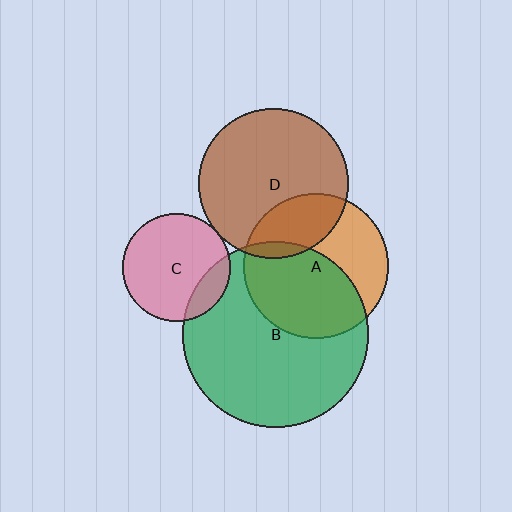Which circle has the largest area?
Circle B (green).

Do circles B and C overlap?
Yes.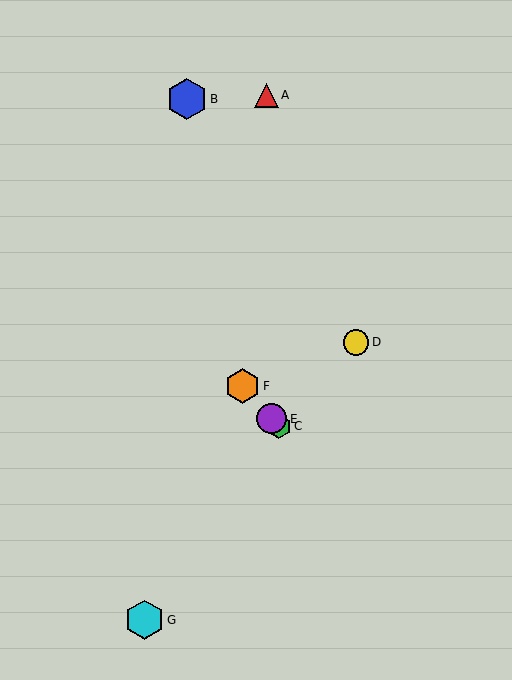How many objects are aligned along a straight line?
3 objects (C, E, F) are aligned along a straight line.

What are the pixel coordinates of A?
Object A is at (266, 95).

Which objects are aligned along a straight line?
Objects C, E, F are aligned along a straight line.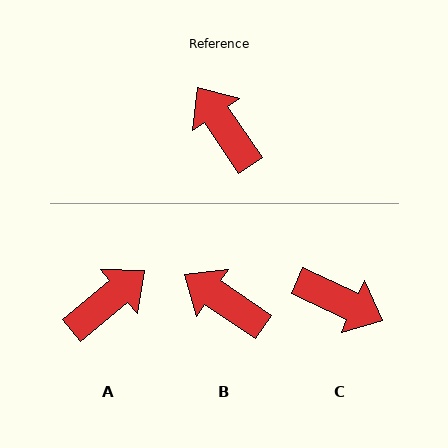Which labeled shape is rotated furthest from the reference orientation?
C, about 149 degrees away.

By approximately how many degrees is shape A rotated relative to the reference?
Approximately 84 degrees clockwise.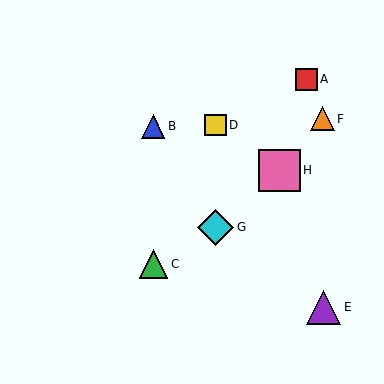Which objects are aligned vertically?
Objects D, G are aligned vertically.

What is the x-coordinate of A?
Object A is at x≈306.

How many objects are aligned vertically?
2 objects (D, G) are aligned vertically.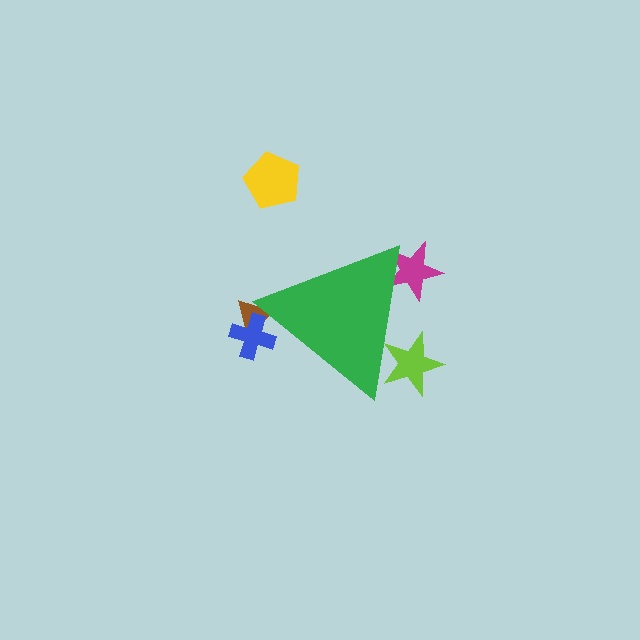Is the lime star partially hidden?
Yes, the lime star is partially hidden behind the green triangle.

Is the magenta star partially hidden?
Yes, the magenta star is partially hidden behind the green triangle.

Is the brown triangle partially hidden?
Yes, the brown triangle is partially hidden behind the green triangle.